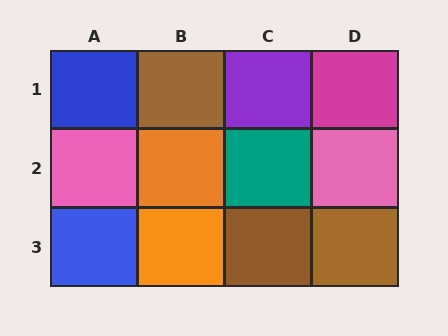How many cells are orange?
2 cells are orange.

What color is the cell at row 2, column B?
Orange.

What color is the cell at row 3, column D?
Brown.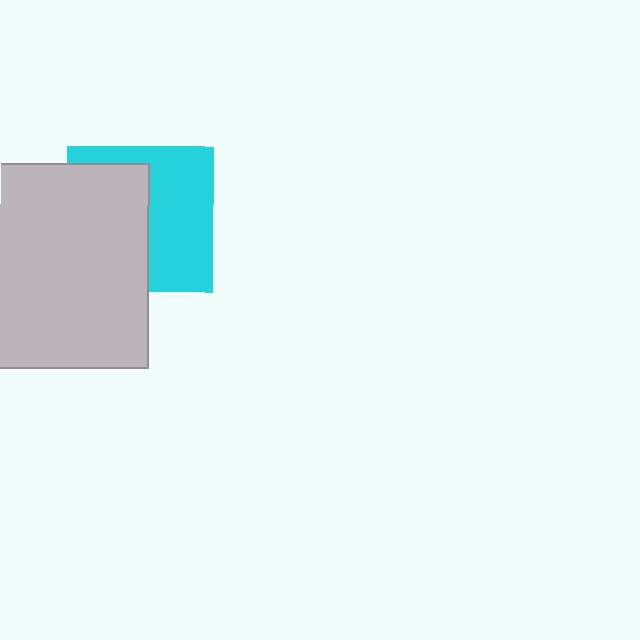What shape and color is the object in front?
The object in front is a light gray square.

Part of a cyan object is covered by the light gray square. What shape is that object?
It is a square.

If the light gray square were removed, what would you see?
You would see the complete cyan square.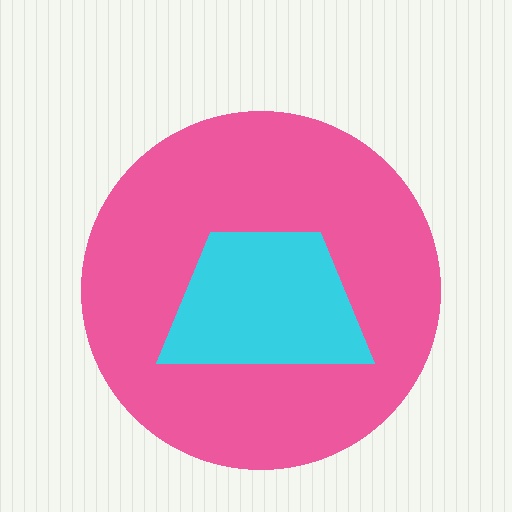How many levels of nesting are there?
2.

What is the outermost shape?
The pink circle.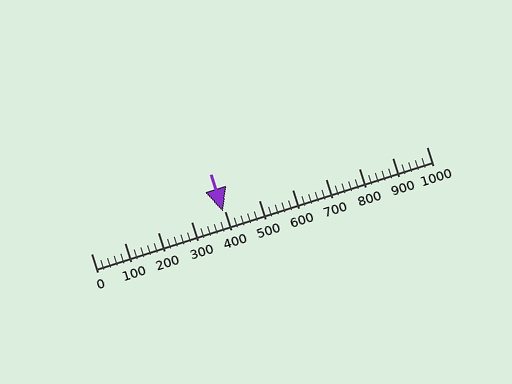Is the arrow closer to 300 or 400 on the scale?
The arrow is closer to 400.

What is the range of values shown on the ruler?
The ruler shows values from 0 to 1000.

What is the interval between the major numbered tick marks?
The major tick marks are spaced 100 units apart.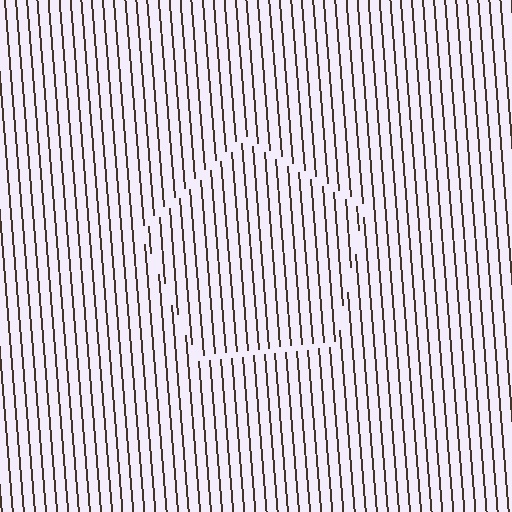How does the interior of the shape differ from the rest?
The interior of the shape contains the same grating, shifted by half a period — the contour is defined by the phase discontinuity where line-ends from the inner and outer gratings abut.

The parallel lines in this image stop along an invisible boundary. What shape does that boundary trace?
An illusory pentagon. The interior of the shape contains the same grating, shifted by half a period — the contour is defined by the phase discontinuity where line-ends from the inner and outer gratings abut.